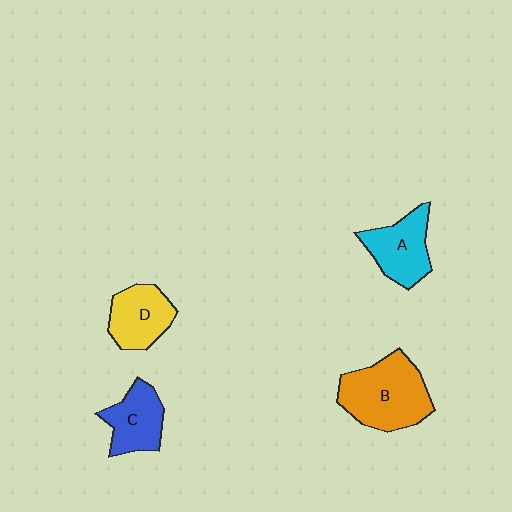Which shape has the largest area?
Shape B (orange).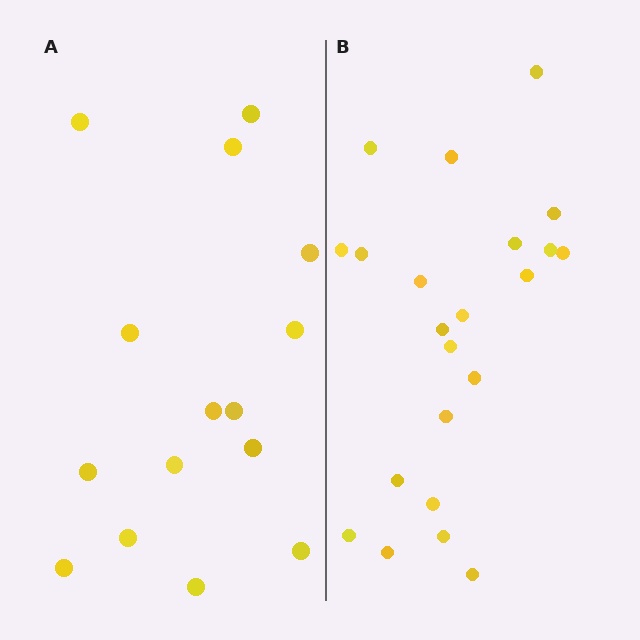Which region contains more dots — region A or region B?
Region B (the right region) has more dots.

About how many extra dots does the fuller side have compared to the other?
Region B has roughly 8 or so more dots than region A.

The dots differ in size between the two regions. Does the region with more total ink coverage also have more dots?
No. Region A has more total ink coverage because its dots are larger, but region B actually contains more individual dots. Total area can be misleading — the number of items is what matters here.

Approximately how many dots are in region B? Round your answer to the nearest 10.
About 20 dots. (The exact count is 22, which rounds to 20.)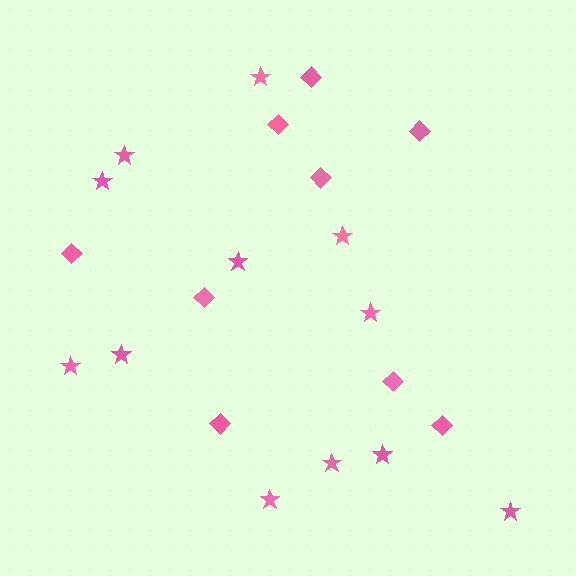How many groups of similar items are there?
There are 2 groups: one group of stars (12) and one group of diamonds (9).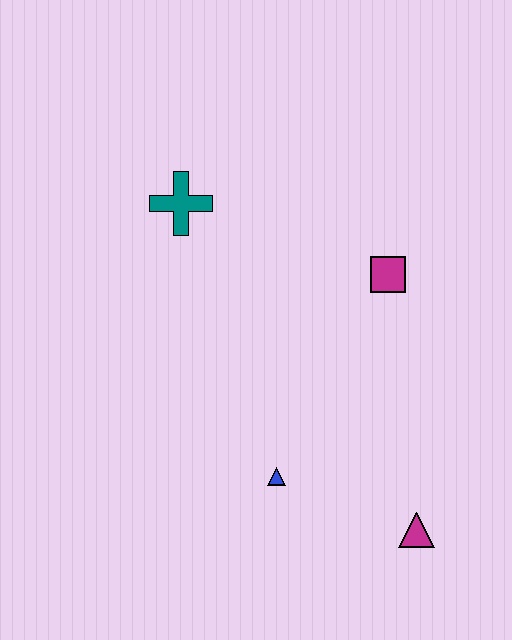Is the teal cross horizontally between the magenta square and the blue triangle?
No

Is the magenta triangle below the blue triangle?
Yes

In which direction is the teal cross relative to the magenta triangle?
The teal cross is above the magenta triangle.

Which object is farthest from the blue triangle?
The teal cross is farthest from the blue triangle.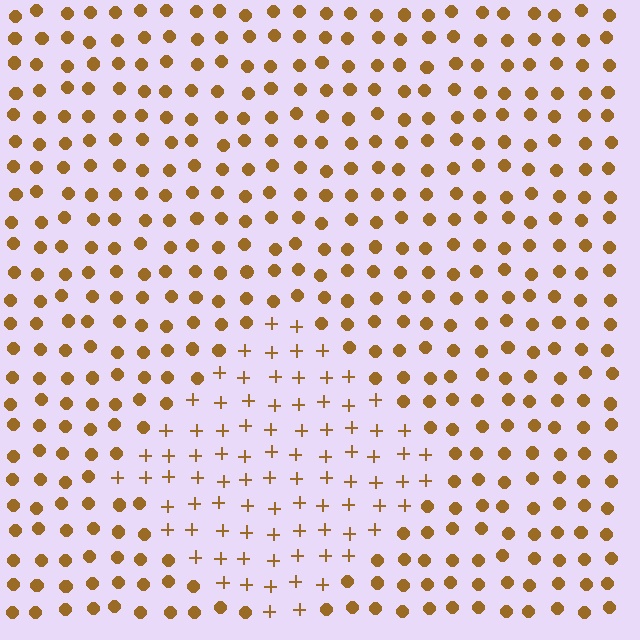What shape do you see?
I see a diamond.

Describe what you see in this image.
The image is filled with small brown elements arranged in a uniform grid. A diamond-shaped region contains plus signs, while the surrounding area contains circles. The boundary is defined purely by the change in element shape.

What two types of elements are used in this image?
The image uses plus signs inside the diamond region and circles outside it.